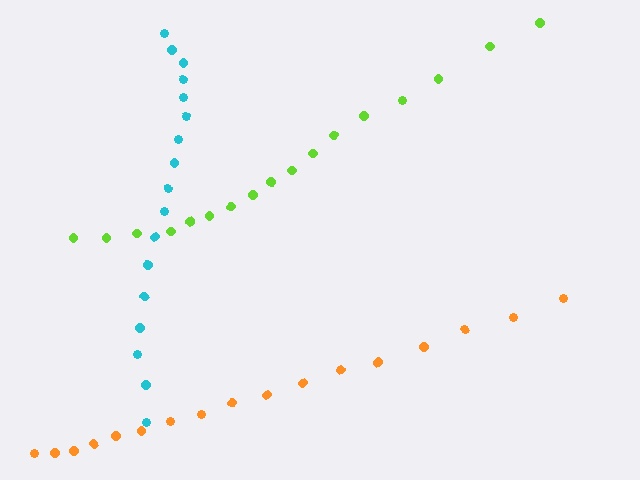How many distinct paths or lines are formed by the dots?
There are 3 distinct paths.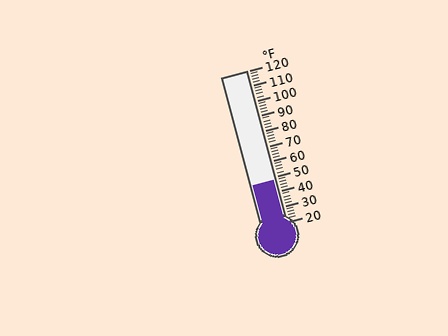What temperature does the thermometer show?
The thermometer shows approximately 48°F.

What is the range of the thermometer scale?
The thermometer scale ranges from 20°F to 120°F.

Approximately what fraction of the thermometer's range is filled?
The thermometer is filled to approximately 30% of its range.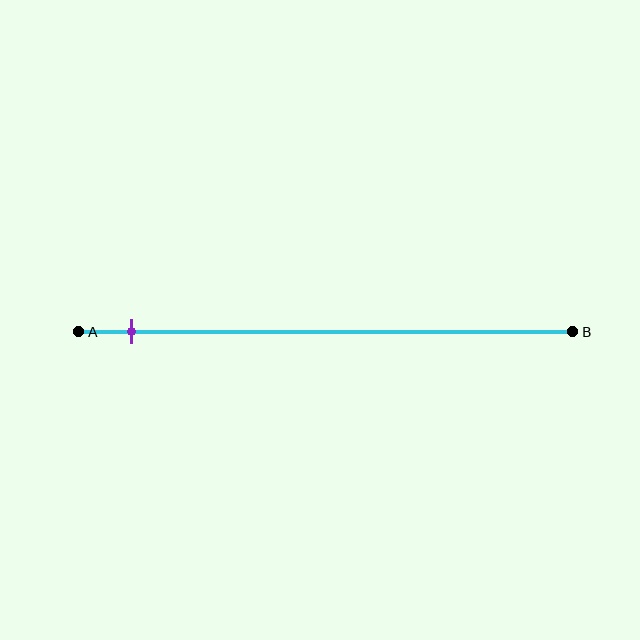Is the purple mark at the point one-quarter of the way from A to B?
No, the mark is at about 10% from A, not at the 25% one-quarter point.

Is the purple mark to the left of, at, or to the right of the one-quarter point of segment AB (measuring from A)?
The purple mark is to the left of the one-quarter point of segment AB.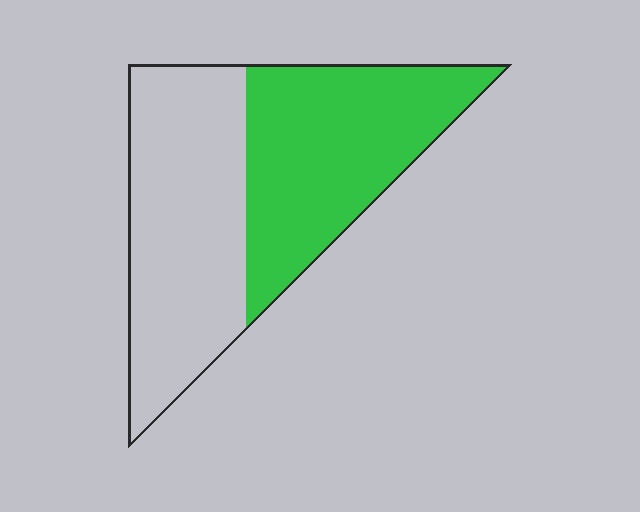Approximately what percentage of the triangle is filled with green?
Approximately 50%.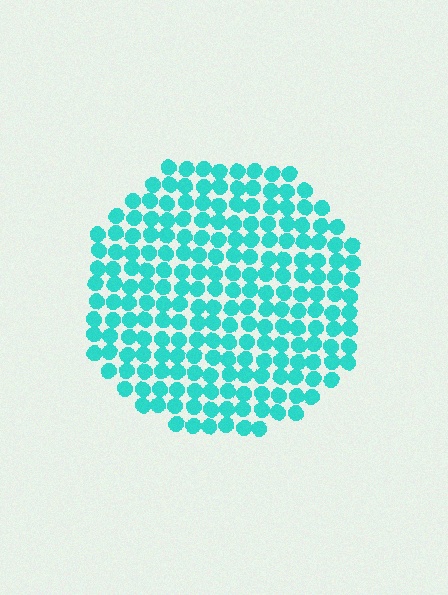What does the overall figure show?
The overall figure shows a circle.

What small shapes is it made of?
It is made of small circles.